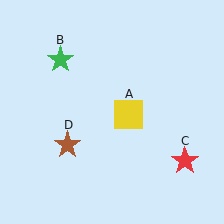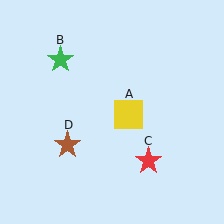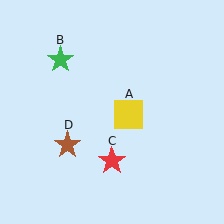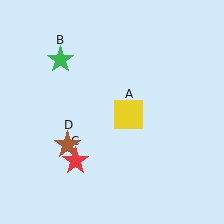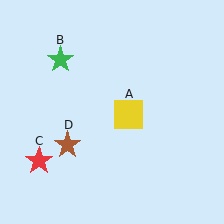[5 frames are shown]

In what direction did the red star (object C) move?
The red star (object C) moved left.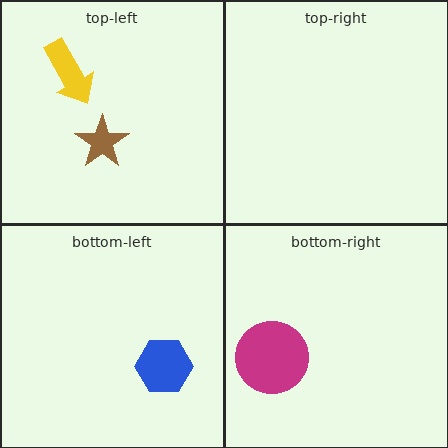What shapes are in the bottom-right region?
The magenta circle.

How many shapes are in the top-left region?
2.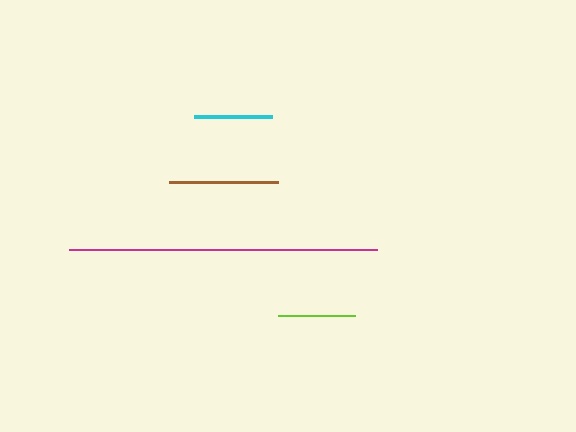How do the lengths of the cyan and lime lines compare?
The cyan and lime lines are approximately the same length.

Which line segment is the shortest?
The lime line is the shortest at approximately 77 pixels.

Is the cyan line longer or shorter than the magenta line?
The magenta line is longer than the cyan line.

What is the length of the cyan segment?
The cyan segment is approximately 79 pixels long.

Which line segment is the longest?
The magenta line is the longest at approximately 308 pixels.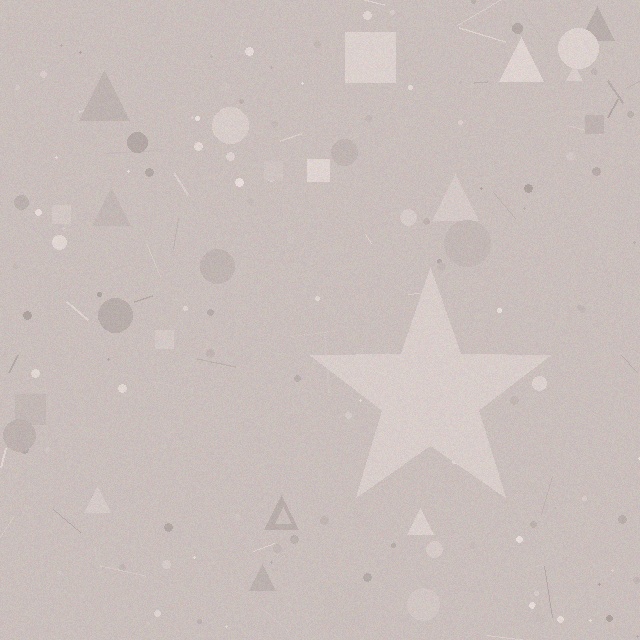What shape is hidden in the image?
A star is hidden in the image.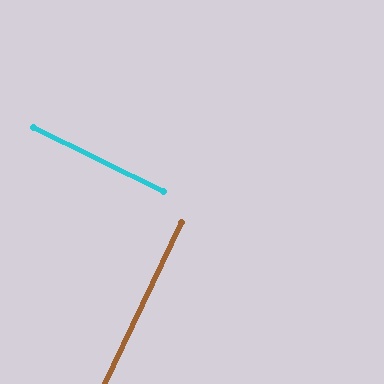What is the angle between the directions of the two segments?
Approximately 90 degrees.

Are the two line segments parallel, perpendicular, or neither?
Perpendicular — they meet at approximately 90°.